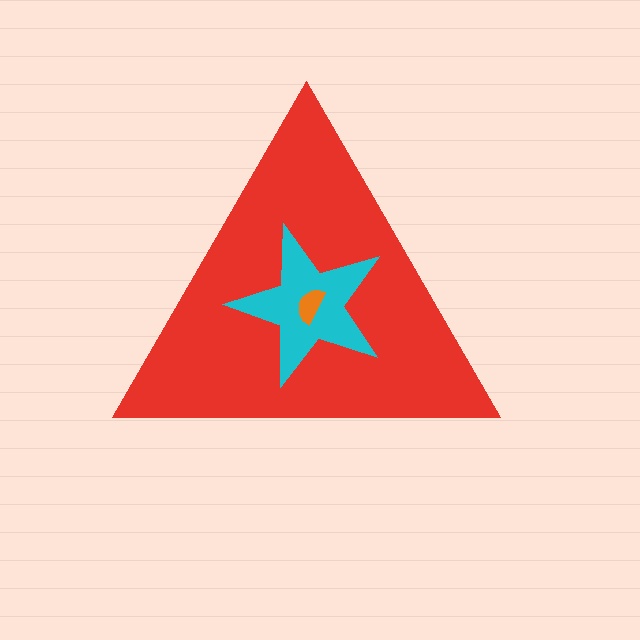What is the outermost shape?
The red triangle.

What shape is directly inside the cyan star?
The orange semicircle.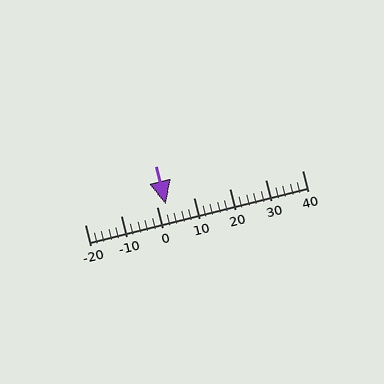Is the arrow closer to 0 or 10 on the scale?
The arrow is closer to 0.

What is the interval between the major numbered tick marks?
The major tick marks are spaced 10 units apart.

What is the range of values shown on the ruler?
The ruler shows values from -20 to 40.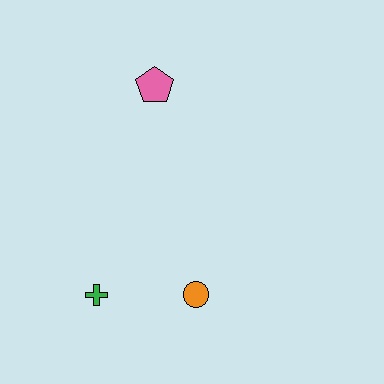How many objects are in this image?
There are 3 objects.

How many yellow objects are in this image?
There are no yellow objects.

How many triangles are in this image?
There are no triangles.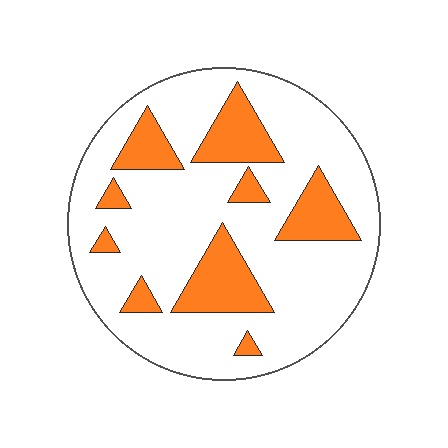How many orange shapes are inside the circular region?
9.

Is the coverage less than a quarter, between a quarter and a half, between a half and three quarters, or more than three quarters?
Less than a quarter.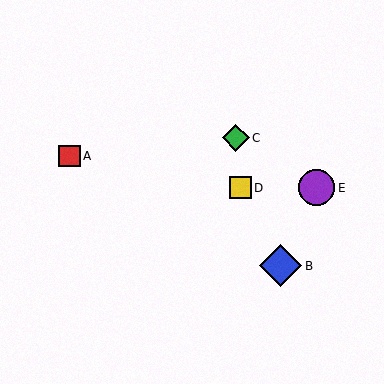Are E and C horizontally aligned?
No, E is at y≈188 and C is at y≈138.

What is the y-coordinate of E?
Object E is at y≈188.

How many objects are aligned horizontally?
2 objects (D, E) are aligned horizontally.